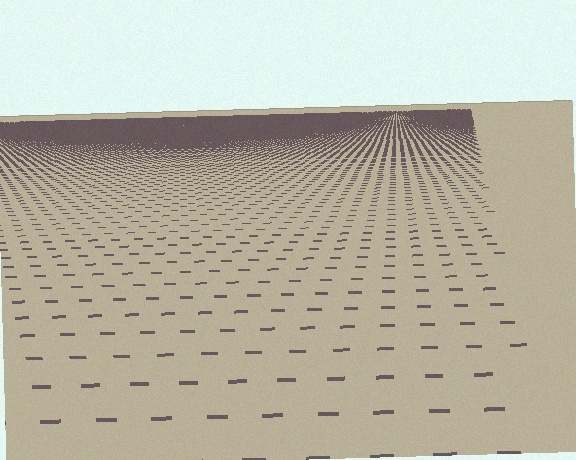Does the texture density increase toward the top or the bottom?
Density increases toward the top.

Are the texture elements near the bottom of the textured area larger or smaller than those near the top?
Larger. Near the bottom, elements are closer to the viewer and appear at a bigger on-screen size.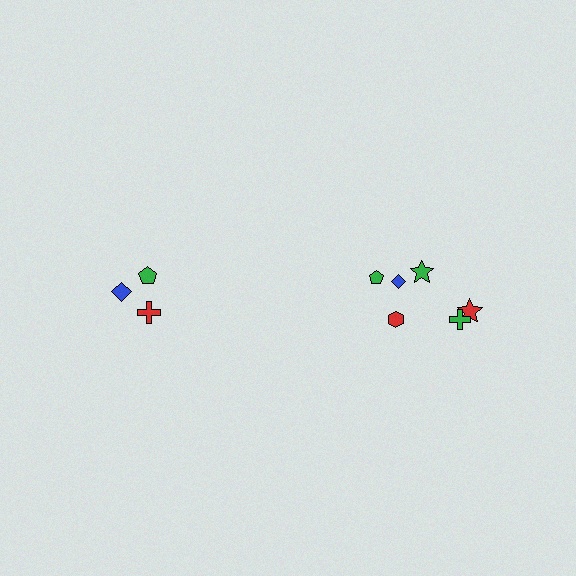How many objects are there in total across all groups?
There are 9 objects.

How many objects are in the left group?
There are 3 objects.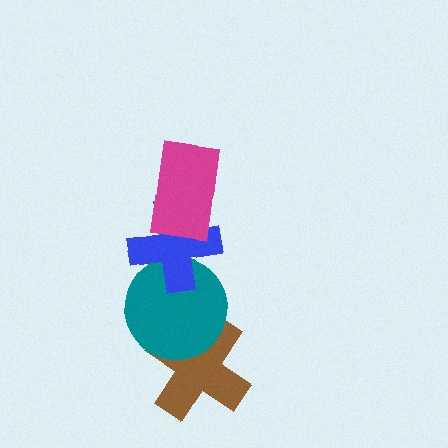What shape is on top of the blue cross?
The magenta rectangle is on top of the blue cross.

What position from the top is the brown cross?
The brown cross is 4th from the top.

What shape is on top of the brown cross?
The teal circle is on top of the brown cross.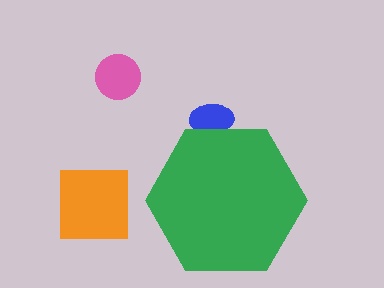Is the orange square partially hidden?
No, the orange square is fully visible.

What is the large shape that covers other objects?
A green hexagon.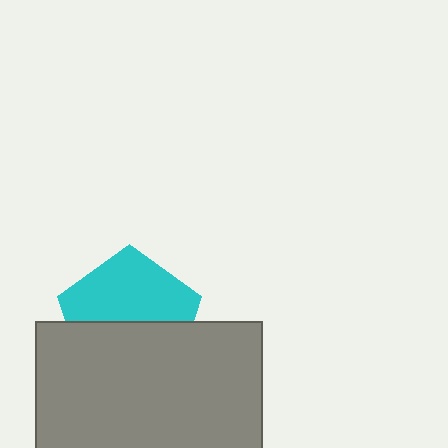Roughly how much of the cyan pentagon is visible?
About half of it is visible (roughly 52%).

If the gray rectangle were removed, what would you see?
You would see the complete cyan pentagon.